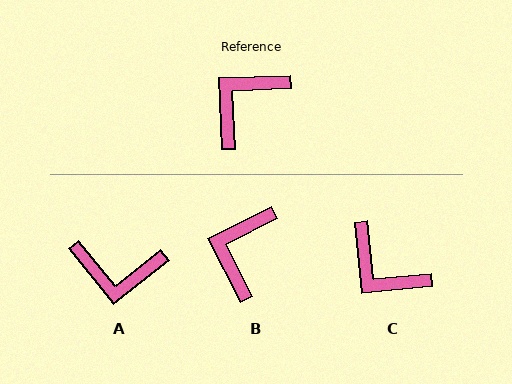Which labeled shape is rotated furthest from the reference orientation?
A, about 127 degrees away.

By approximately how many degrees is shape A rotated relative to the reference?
Approximately 127 degrees counter-clockwise.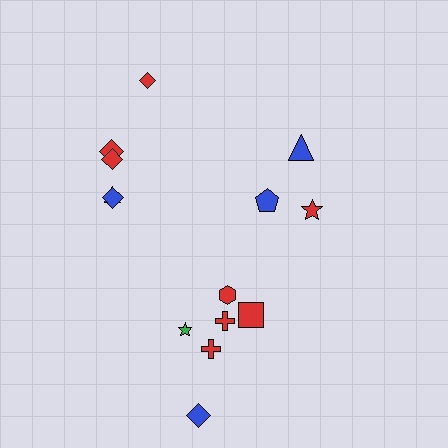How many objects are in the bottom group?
There are 6 objects.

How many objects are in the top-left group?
There are 5 objects.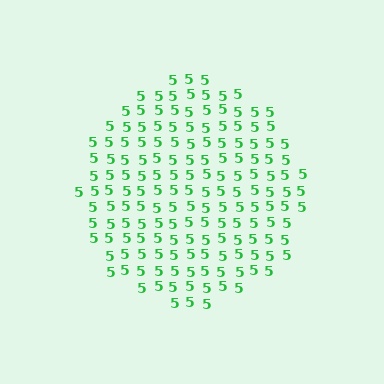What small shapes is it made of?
It is made of small digit 5's.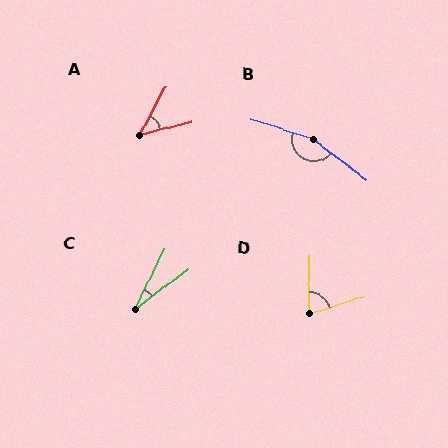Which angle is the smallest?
C, at approximately 27 degrees.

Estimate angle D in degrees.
Approximately 72 degrees.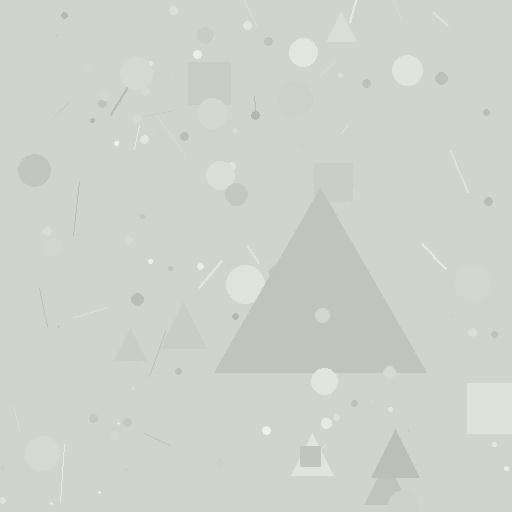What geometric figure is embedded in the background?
A triangle is embedded in the background.